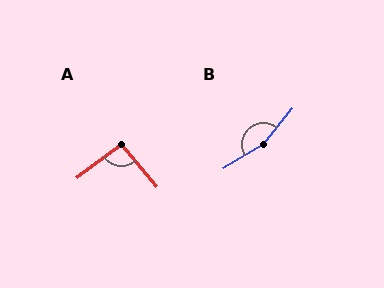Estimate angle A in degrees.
Approximately 92 degrees.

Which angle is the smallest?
A, at approximately 92 degrees.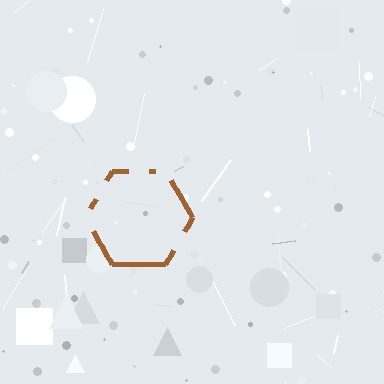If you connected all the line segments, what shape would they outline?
They would outline a hexagon.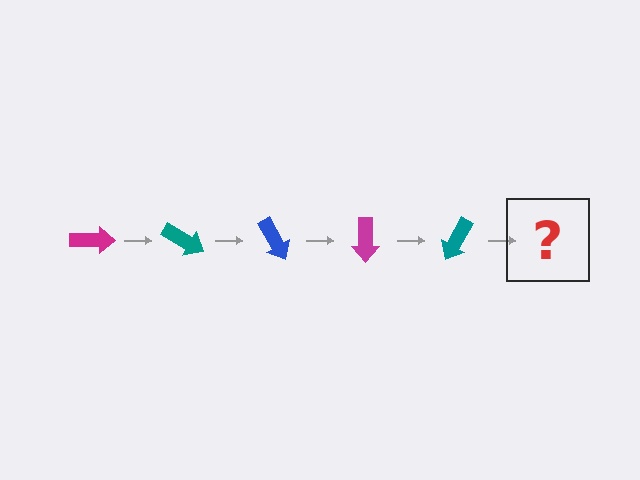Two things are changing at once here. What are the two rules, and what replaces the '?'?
The two rules are that it rotates 30 degrees each step and the color cycles through magenta, teal, and blue. The '?' should be a blue arrow, rotated 150 degrees from the start.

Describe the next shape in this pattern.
It should be a blue arrow, rotated 150 degrees from the start.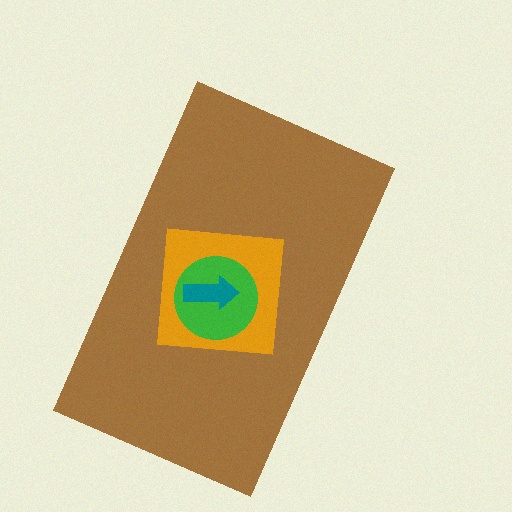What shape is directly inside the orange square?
The green circle.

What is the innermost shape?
The teal arrow.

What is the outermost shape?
The brown rectangle.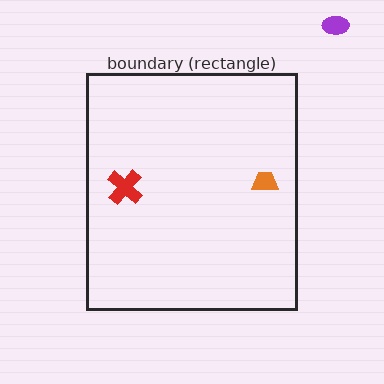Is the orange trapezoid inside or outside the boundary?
Inside.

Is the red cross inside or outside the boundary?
Inside.